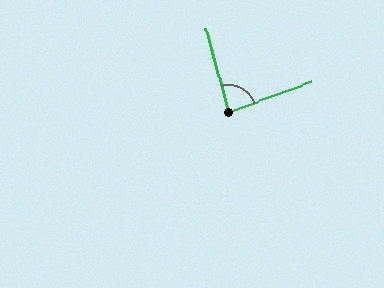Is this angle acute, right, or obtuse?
It is acute.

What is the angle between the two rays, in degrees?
Approximately 85 degrees.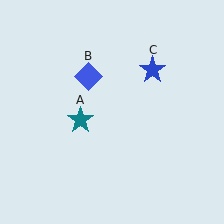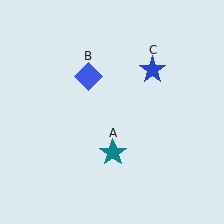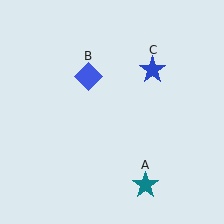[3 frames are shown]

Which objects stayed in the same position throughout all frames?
Blue diamond (object B) and blue star (object C) remained stationary.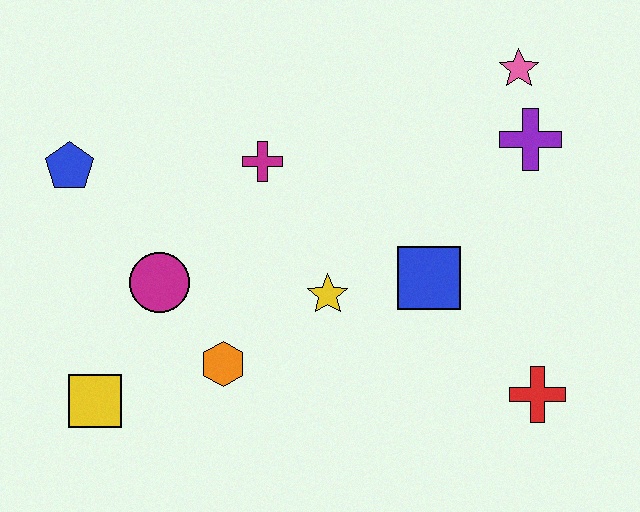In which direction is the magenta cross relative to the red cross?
The magenta cross is to the left of the red cross.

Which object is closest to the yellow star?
The blue square is closest to the yellow star.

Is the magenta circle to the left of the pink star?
Yes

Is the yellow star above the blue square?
No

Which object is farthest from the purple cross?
The yellow square is farthest from the purple cross.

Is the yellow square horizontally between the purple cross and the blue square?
No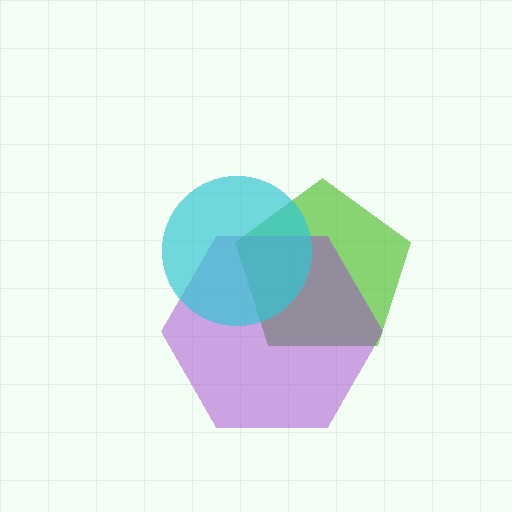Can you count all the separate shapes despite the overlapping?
Yes, there are 3 separate shapes.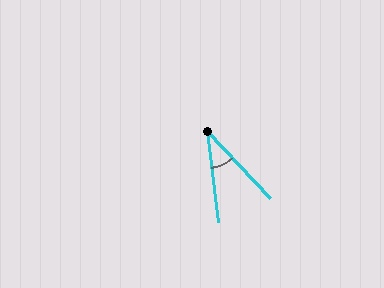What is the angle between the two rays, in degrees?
Approximately 37 degrees.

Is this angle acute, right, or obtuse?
It is acute.